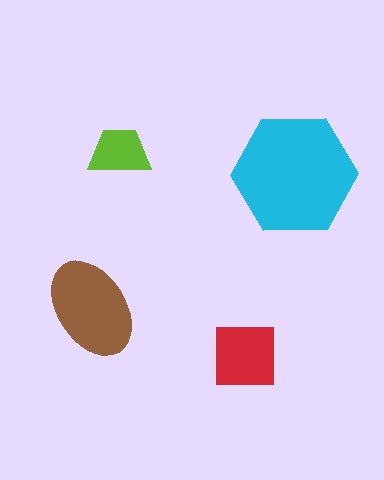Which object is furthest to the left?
The brown ellipse is leftmost.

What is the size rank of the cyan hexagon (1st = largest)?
1st.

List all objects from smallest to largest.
The lime trapezoid, the red square, the brown ellipse, the cyan hexagon.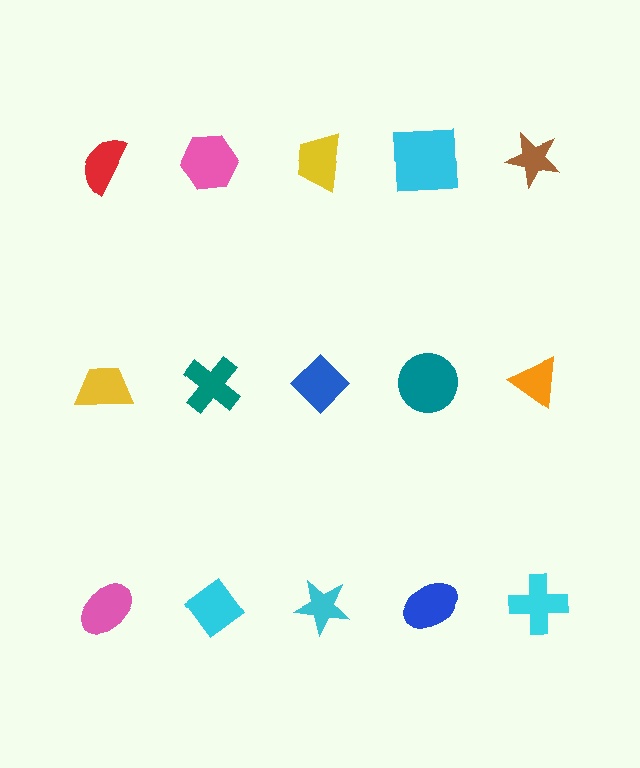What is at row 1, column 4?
A cyan square.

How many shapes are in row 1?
5 shapes.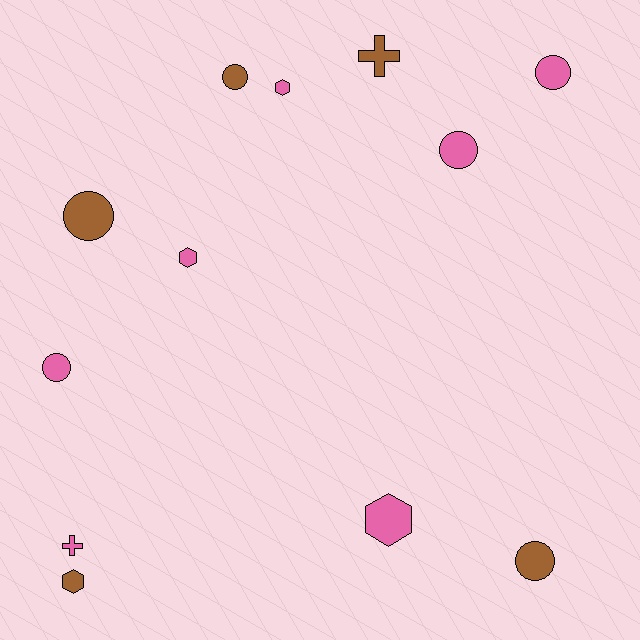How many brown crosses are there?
There is 1 brown cross.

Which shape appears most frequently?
Circle, with 6 objects.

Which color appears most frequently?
Pink, with 7 objects.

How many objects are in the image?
There are 12 objects.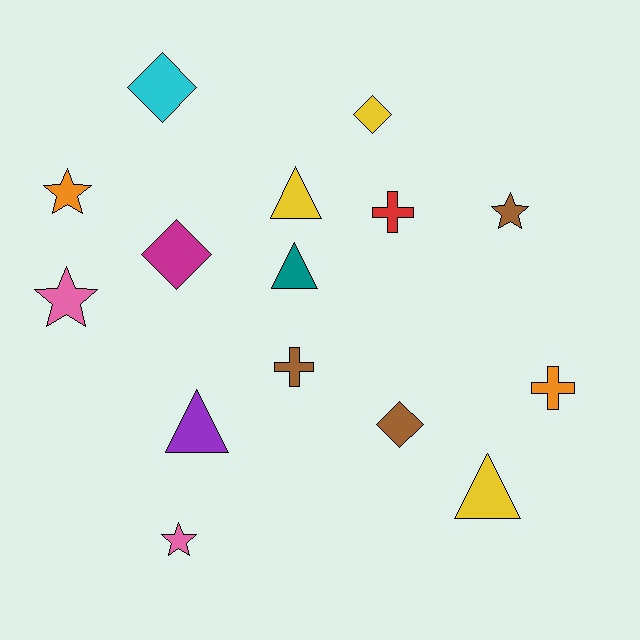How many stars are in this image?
There are 4 stars.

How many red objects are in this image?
There is 1 red object.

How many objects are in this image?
There are 15 objects.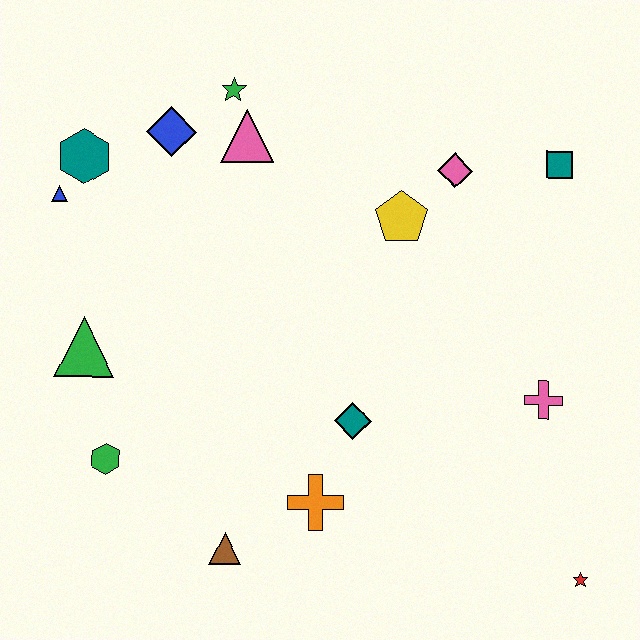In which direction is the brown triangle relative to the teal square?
The brown triangle is below the teal square.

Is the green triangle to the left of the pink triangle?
Yes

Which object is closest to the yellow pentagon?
The pink diamond is closest to the yellow pentagon.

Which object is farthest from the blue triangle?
The red star is farthest from the blue triangle.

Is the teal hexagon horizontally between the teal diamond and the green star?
No